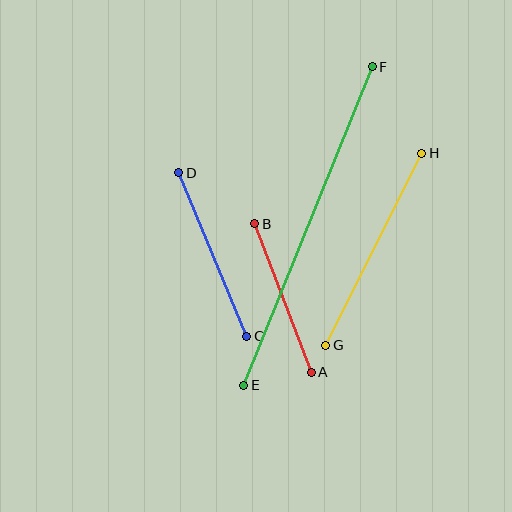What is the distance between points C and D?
The distance is approximately 177 pixels.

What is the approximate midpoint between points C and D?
The midpoint is at approximately (213, 255) pixels.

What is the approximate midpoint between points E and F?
The midpoint is at approximately (308, 226) pixels.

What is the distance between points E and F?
The distance is approximately 343 pixels.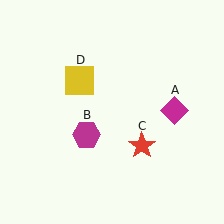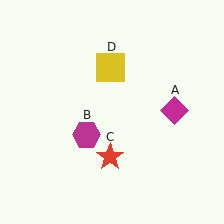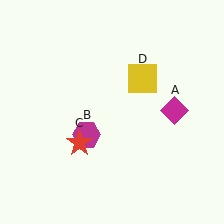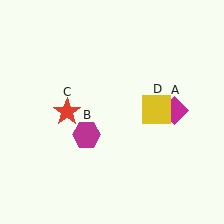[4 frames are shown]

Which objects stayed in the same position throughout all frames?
Magenta diamond (object A) and magenta hexagon (object B) remained stationary.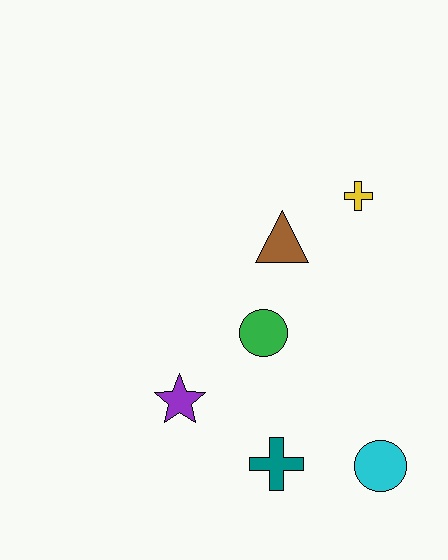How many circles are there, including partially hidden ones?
There are 2 circles.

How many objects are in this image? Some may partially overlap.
There are 6 objects.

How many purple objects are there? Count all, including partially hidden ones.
There is 1 purple object.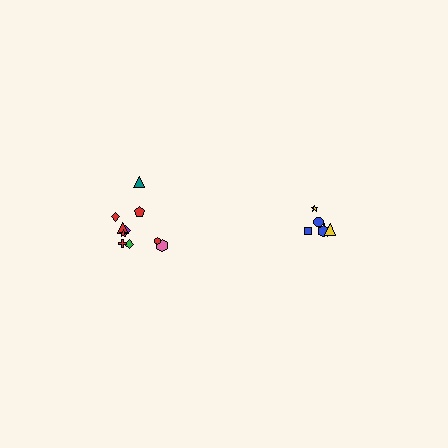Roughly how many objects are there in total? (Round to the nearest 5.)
Roughly 15 objects in total.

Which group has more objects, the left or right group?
The left group.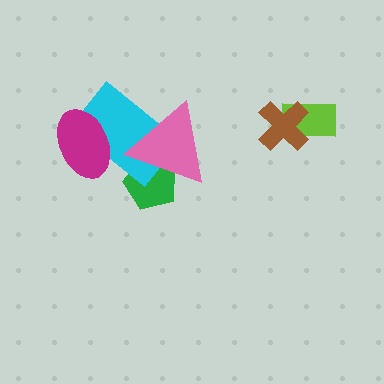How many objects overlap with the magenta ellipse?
1 object overlaps with the magenta ellipse.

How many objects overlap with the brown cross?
1 object overlaps with the brown cross.